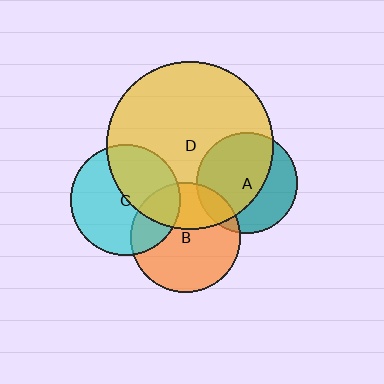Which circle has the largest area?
Circle D (yellow).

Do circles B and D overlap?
Yes.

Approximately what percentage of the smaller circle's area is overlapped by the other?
Approximately 35%.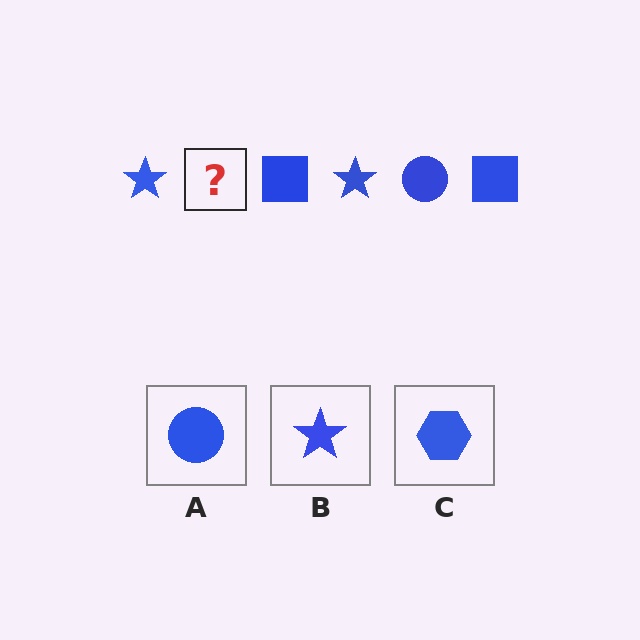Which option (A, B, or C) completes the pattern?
A.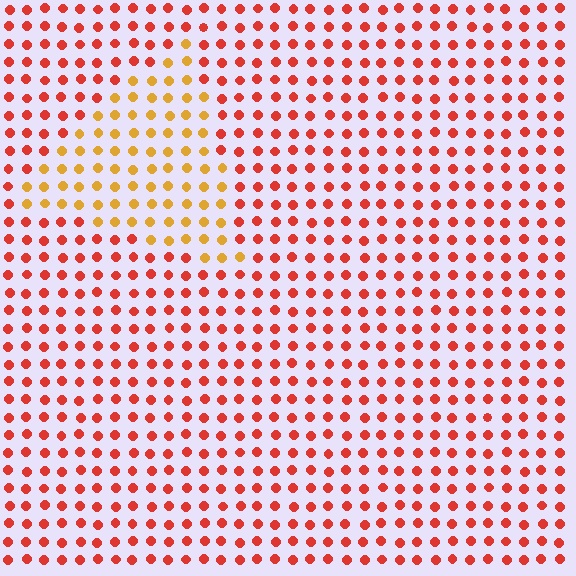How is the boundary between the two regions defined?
The boundary is defined purely by a slight shift in hue (about 39 degrees). Spacing, size, and orientation are identical on both sides.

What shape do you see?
I see a triangle.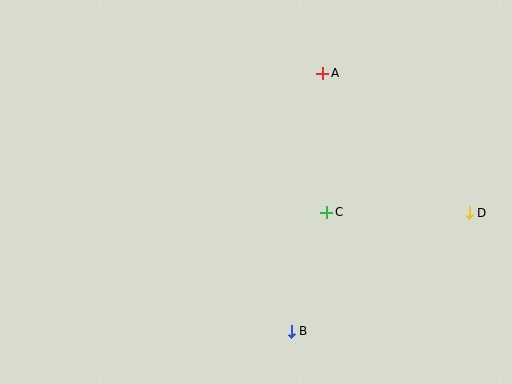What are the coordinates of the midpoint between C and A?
The midpoint between C and A is at (325, 143).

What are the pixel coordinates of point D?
Point D is at (469, 213).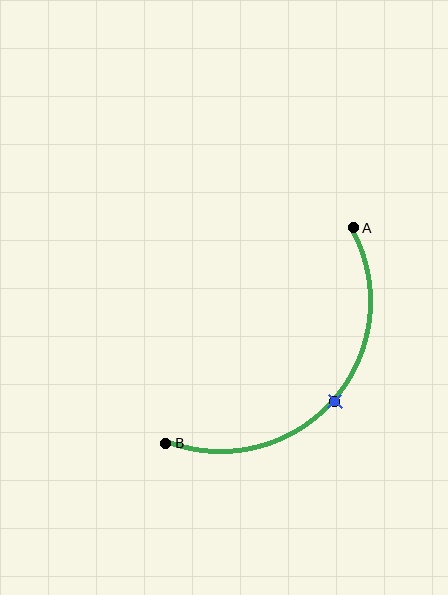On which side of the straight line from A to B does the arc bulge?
The arc bulges below and to the right of the straight line connecting A and B.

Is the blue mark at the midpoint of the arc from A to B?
Yes. The blue mark lies on the arc at equal arc-length from both A and B — it is the arc midpoint.